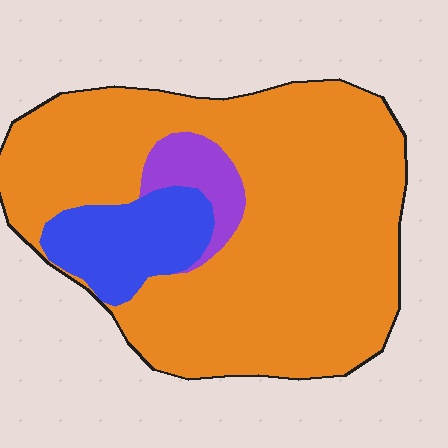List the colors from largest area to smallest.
From largest to smallest: orange, blue, purple.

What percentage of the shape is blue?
Blue covers about 15% of the shape.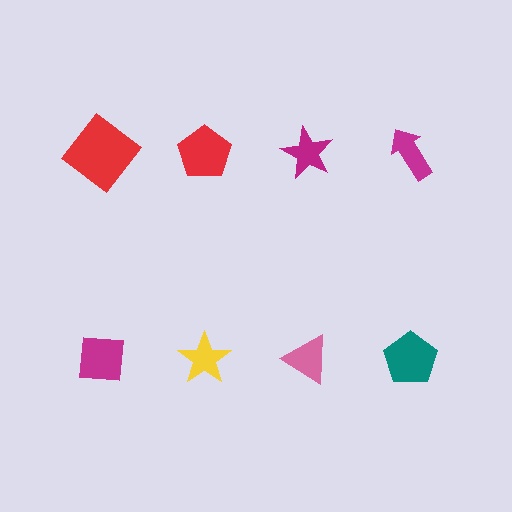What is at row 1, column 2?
A red pentagon.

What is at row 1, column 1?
A red diamond.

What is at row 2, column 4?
A teal pentagon.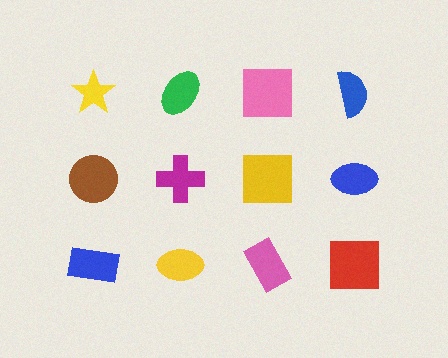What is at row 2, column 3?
A yellow square.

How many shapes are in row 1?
4 shapes.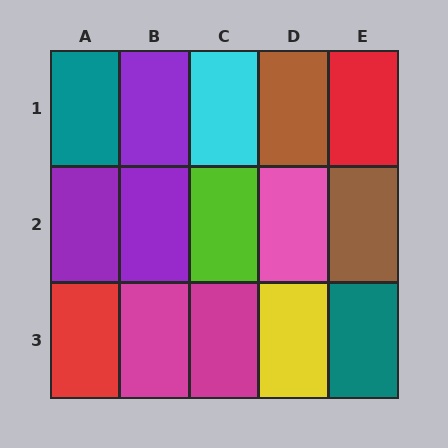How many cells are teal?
2 cells are teal.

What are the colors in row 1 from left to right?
Teal, purple, cyan, brown, red.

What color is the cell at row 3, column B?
Magenta.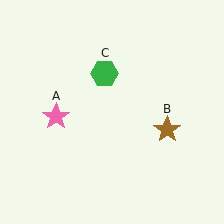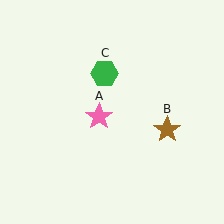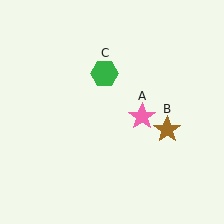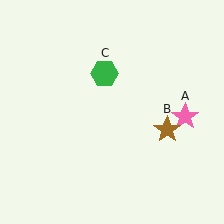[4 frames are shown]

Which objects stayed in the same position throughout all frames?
Brown star (object B) and green hexagon (object C) remained stationary.